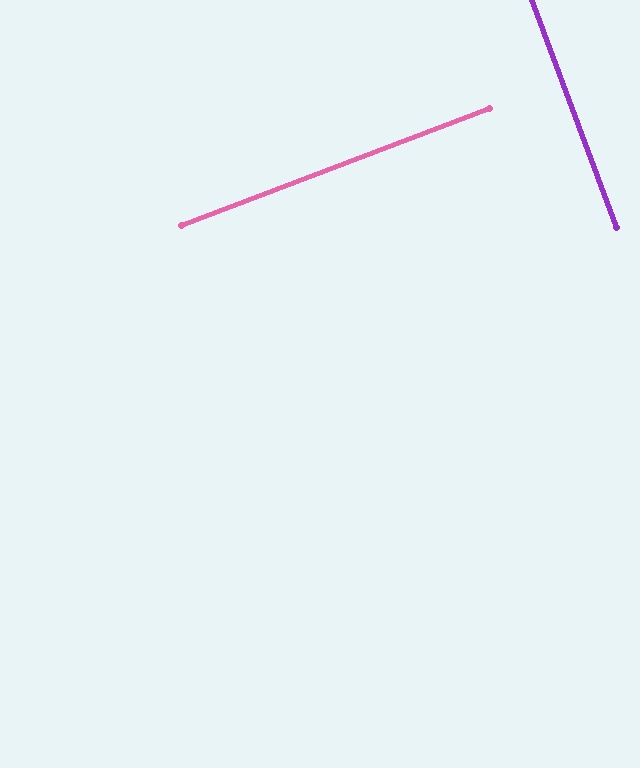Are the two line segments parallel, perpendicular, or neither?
Perpendicular — they meet at approximately 90°.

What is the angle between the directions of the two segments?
Approximately 90 degrees.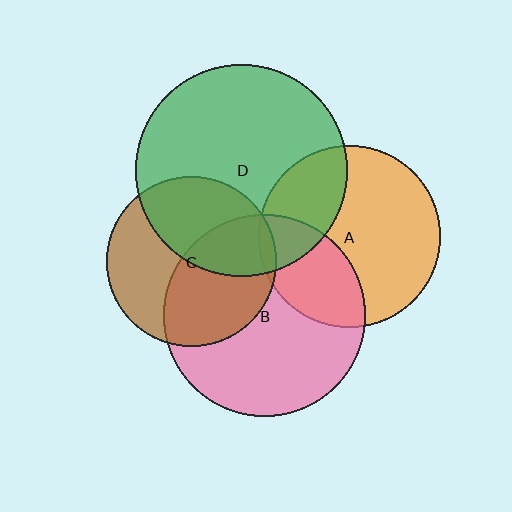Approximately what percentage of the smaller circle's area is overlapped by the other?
Approximately 20%.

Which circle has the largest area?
Circle D (green).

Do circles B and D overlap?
Yes.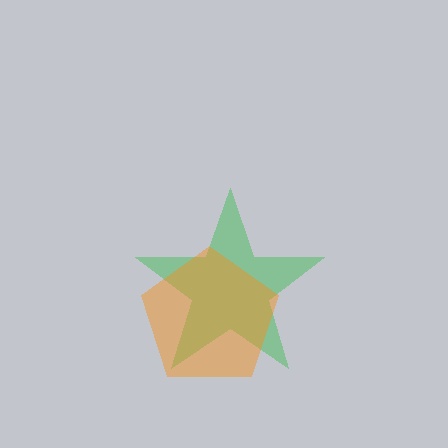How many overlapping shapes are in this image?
There are 2 overlapping shapes in the image.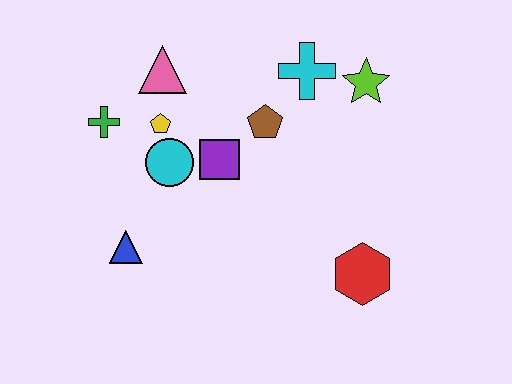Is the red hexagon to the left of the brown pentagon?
No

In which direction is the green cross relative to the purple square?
The green cross is to the left of the purple square.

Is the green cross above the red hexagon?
Yes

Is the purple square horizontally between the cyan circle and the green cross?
No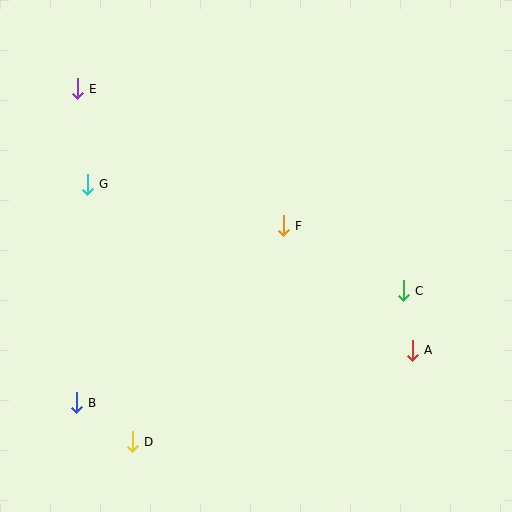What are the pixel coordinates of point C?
Point C is at (403, 291).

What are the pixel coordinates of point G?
Point G is at (87, 184).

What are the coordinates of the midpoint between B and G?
The midpoint between B and G is at (82, 294).